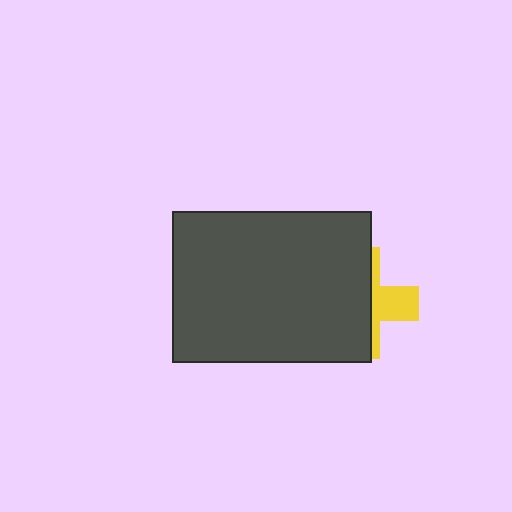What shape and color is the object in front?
The object in front is a dark gray rectangle.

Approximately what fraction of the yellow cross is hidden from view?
Roughly 65% of the yellow cross is hidden behind the dark gray rectangle.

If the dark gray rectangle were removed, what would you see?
You would see the complete yellow cross.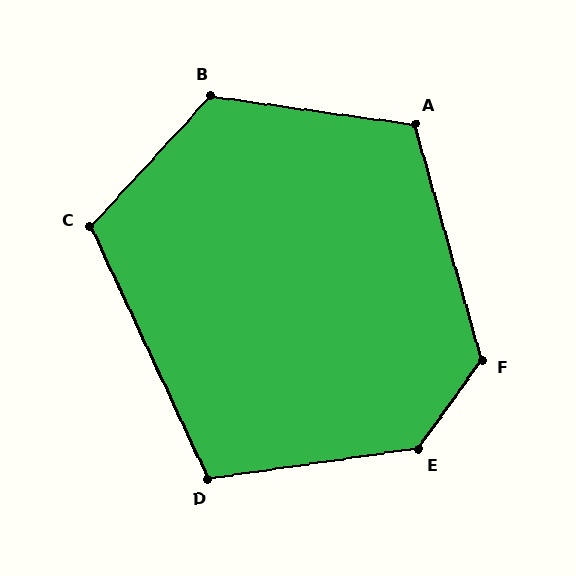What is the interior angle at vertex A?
Approximately 114 degrees (obtuse).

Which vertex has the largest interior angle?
E, at approximately 134 degrees.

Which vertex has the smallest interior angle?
D, at approximately 107 degrees.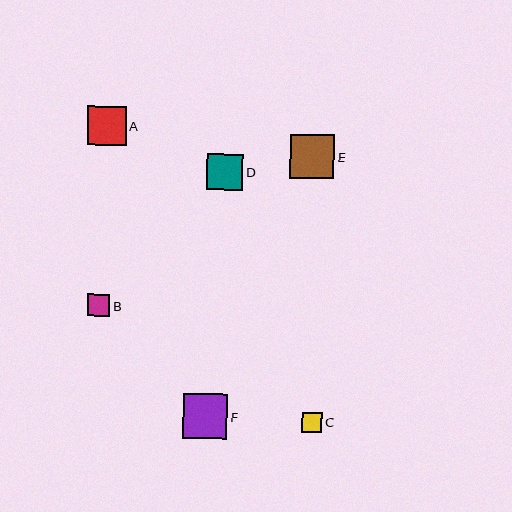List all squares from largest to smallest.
From largest to smallest: F, E, A, D, B, C.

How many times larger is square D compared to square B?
Square D is approximately 1.6 times the size of square B.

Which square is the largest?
Square F is the largest with a size of approximately 45 pixels.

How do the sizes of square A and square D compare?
Square A and square D are approximately the same size.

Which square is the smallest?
Square C is the smallest with a size of approximately 20 pixels.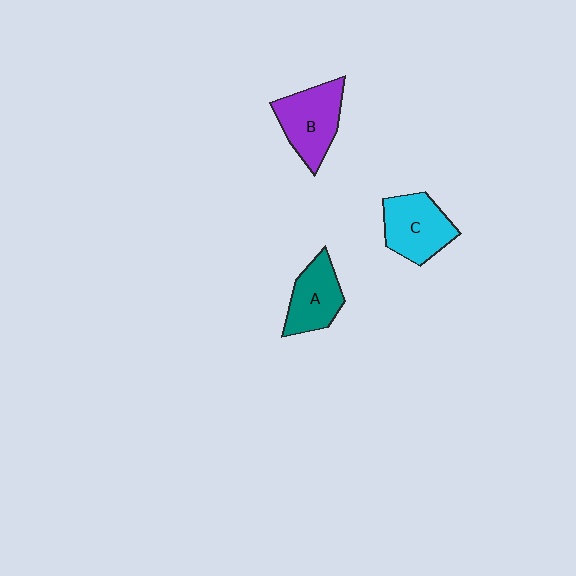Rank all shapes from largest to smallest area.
From largest to smallest: B (purple), C (cyan), A (teal).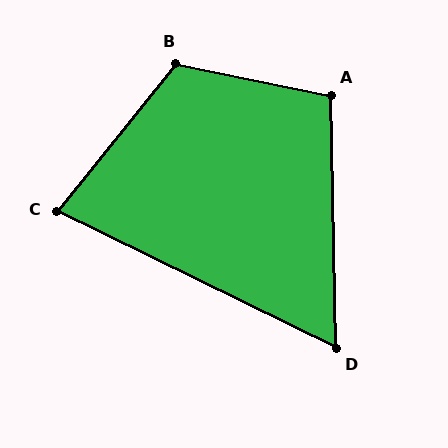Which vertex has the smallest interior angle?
D, at approximately 63 degrees.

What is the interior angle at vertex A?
Approximately 103 degrees (obtuse).